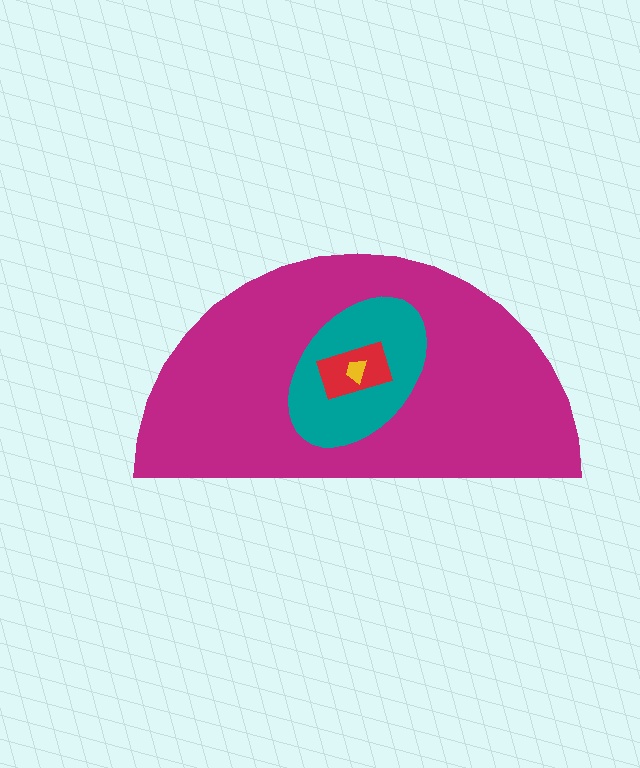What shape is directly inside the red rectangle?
The yellow trapezoid.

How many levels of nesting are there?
4.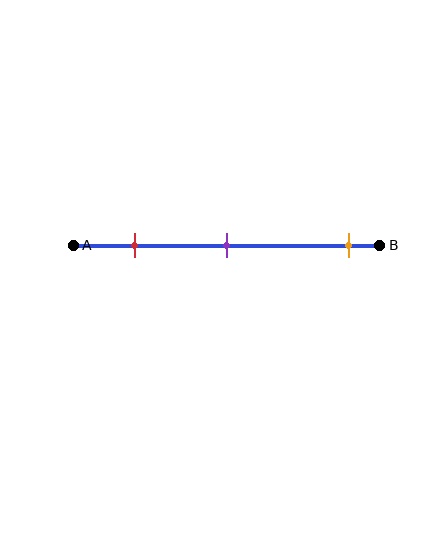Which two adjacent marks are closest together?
The red and purple marks are the closest adjacent pair.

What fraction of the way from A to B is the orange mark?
The orange mark is approximately 90% (0.9) of the way from A to B.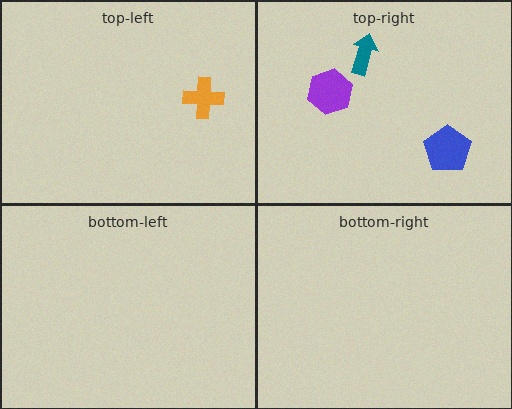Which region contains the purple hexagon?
The top-right region.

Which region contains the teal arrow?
The top-right region.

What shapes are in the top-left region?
The orange cross.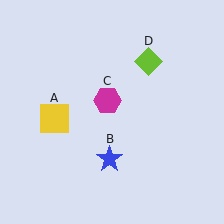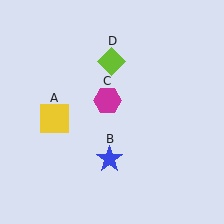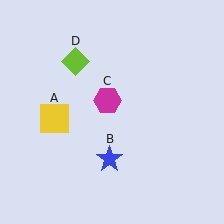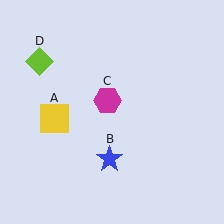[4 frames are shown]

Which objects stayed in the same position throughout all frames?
Yellow square (object A) and blue star (object B) and magenta hexagon (object C) remained stationary.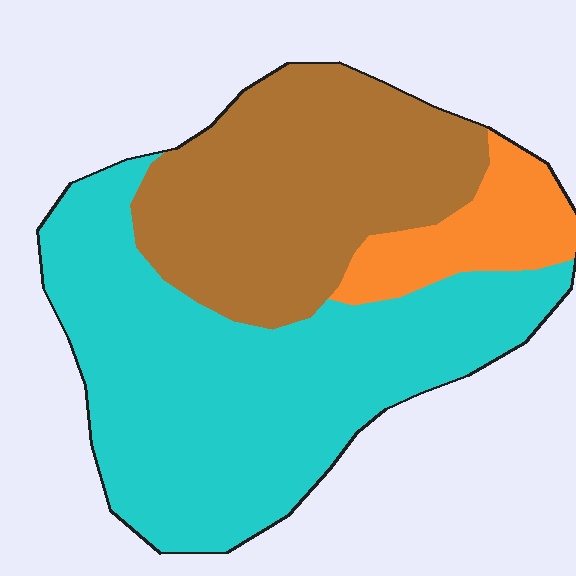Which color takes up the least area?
Orange, at roughly 10%.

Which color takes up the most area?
Cyan, at roughly 55%.